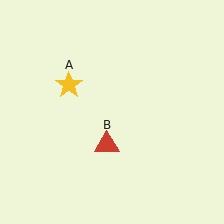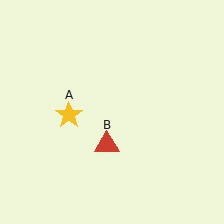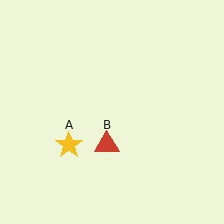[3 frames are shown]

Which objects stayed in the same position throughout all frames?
Red triangle (object B) remained stationary.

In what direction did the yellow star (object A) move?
The yellow star (object A) moved down.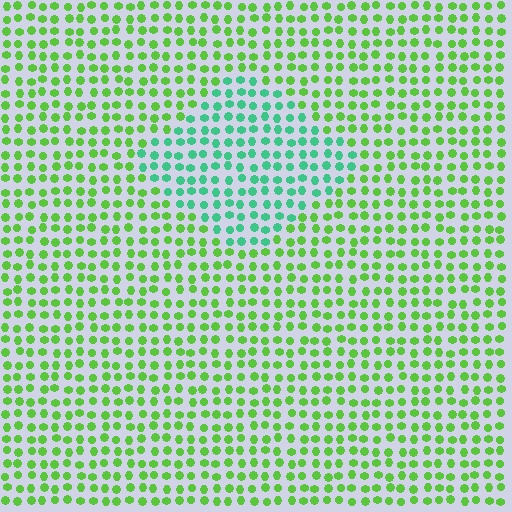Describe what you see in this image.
The image is filled with small lime elements in a uniform arrangement. A diamond-shaped region is visible where the elements are tinted to a slightly different hue, forming a subtle color boundary.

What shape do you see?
I see a diamond.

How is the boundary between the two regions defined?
The boundary is defined purely by a slight shift in hue (about 46 degrees). Spacing, size, and orientation are identical on both sides.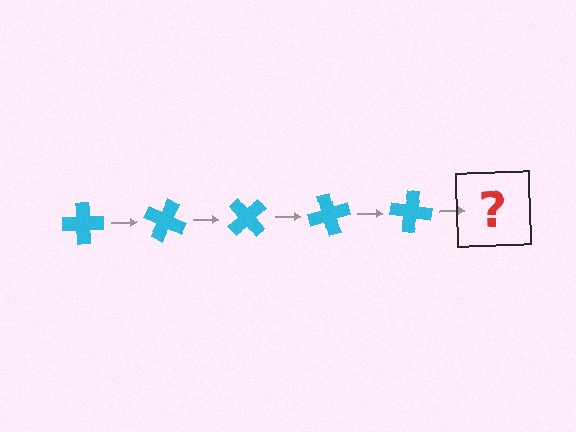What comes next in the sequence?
The next element should be a cyan cross rotated 125 degrees.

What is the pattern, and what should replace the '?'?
The pattern is that the cross rotates 25 degrees each step. The '?' should be a cyan cross rotated 125 degrees.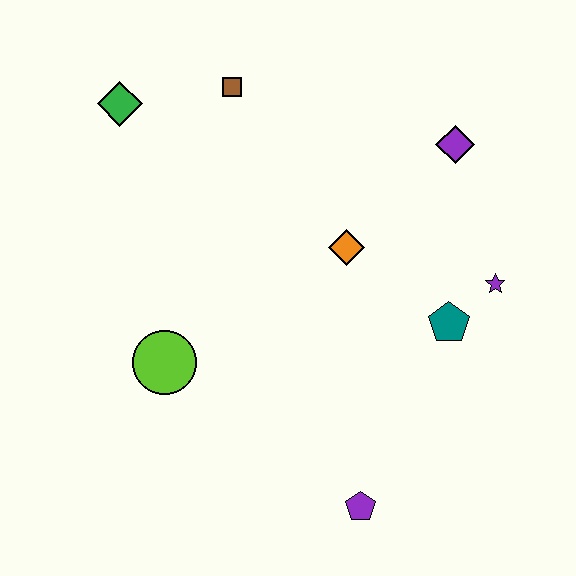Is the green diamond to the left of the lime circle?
Yes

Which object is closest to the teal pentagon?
The purple star is closest to the teal pentagon.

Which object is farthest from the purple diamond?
The purple pentagon is farthest from the purple diamond.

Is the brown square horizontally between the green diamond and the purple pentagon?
Yes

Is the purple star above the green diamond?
No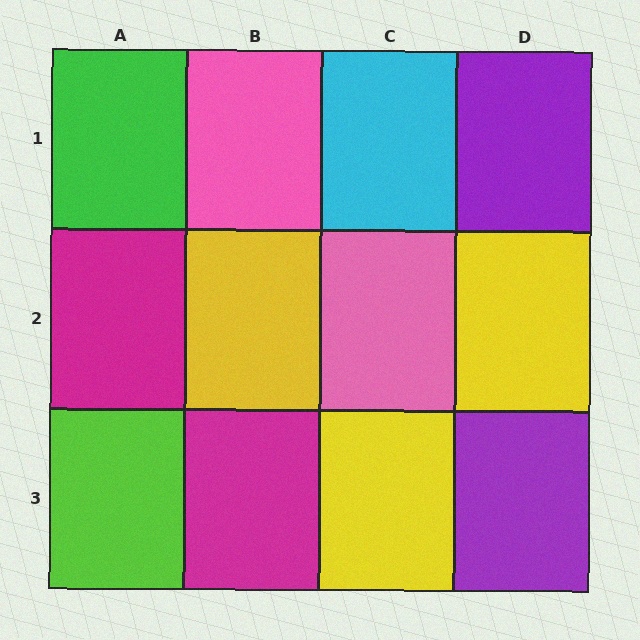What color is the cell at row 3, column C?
Yellow.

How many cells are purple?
2 cells are purple.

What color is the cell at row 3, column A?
Lime.